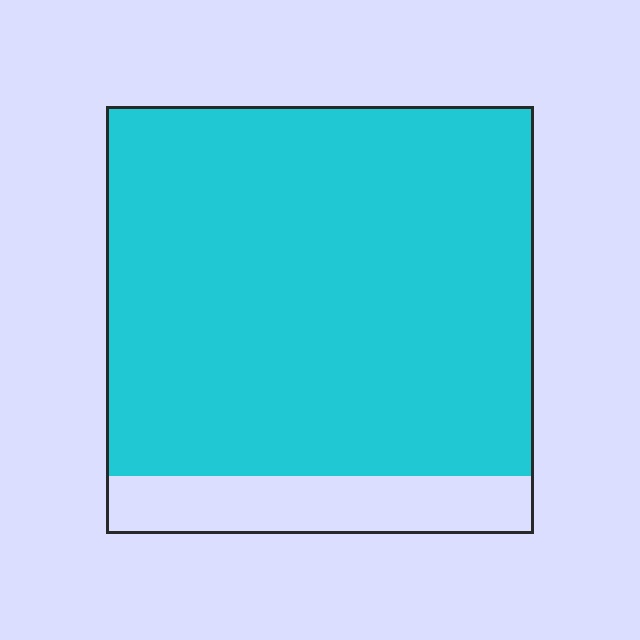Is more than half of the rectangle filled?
Yes.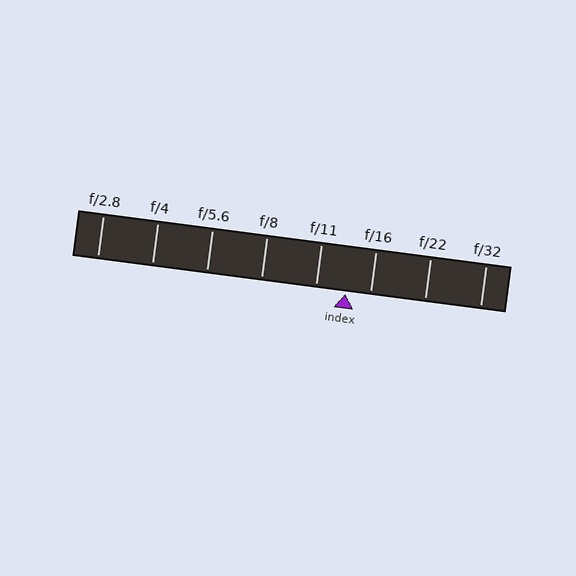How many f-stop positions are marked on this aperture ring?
There are 8 f-stop positions marked.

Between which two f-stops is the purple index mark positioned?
The index mark is between f/11 and f/16.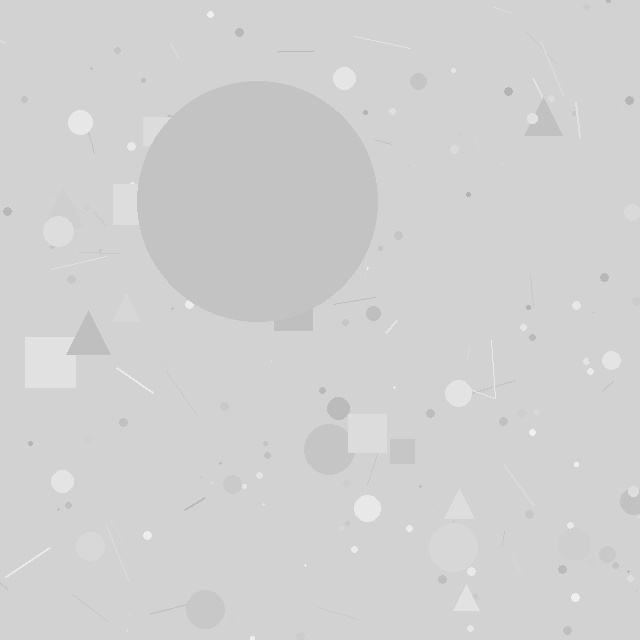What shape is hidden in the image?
A circle is hidden in the image.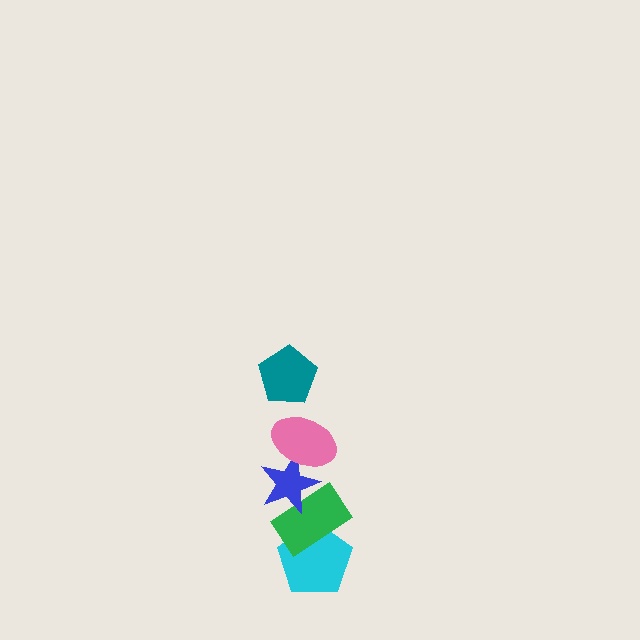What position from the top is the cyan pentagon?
The cyan pentagon is 5th from the top.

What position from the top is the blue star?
The blue star is 3rd from the top.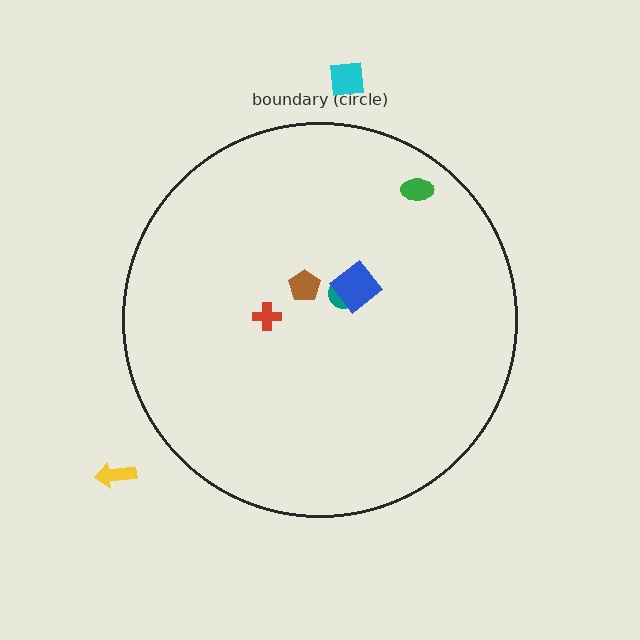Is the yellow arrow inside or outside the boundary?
Outside.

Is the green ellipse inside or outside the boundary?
Inside.